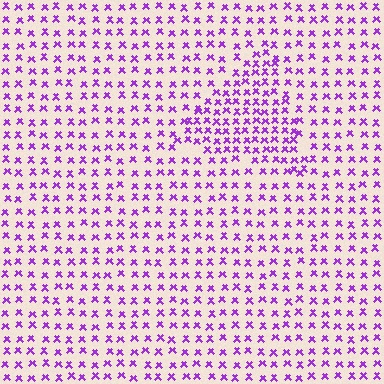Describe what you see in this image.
The image contains small purple elements arranged at two different densities. A triangle-shaped region is visible where the elements are more densely packed than the surrounding area.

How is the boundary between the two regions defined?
The boundary is defined by a change in element density (approximately 1.7x ratio). All elements are the same color, size, and shape.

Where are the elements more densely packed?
The elements are more densely packed inside the triangle boundary.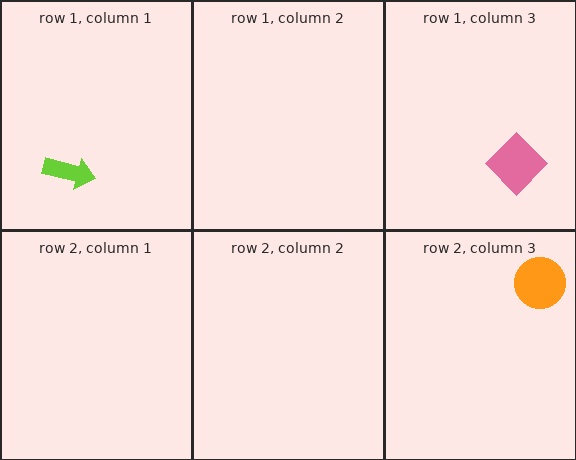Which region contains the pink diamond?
The row 1, column 3 region.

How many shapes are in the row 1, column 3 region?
1.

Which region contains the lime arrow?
The row 1, column 1 region.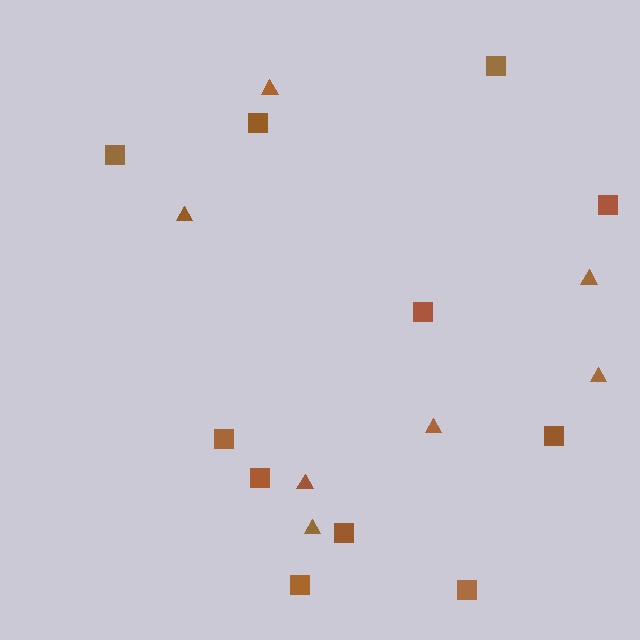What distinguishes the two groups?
There are 2 groups: one group of squares (11) and one group of triangles (7).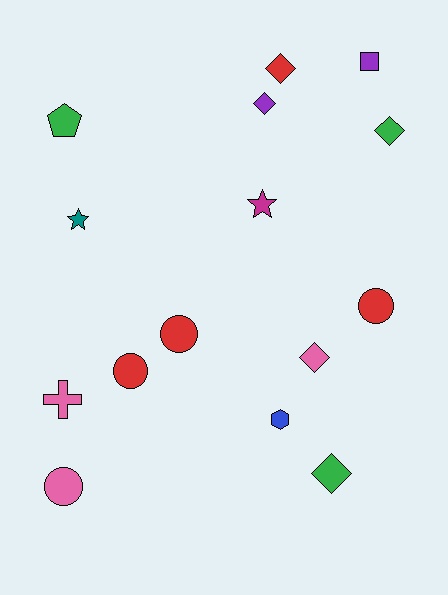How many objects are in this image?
There are 15 objects.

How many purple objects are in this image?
There are 2 purple objects.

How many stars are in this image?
There are 2 stars.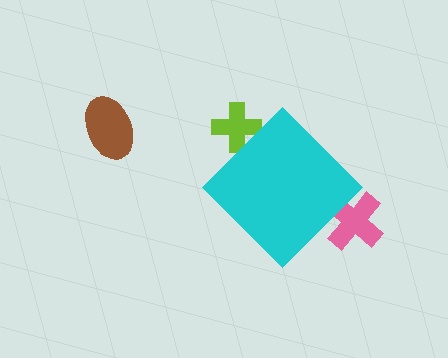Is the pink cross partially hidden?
Yes, the pink cross is partially hidden behind the cyan diamond.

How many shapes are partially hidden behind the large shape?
2 shapes are partially hidden.